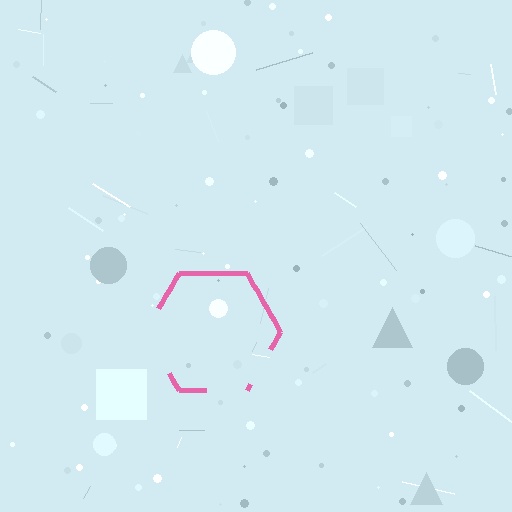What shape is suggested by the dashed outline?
The dashed outline suggests a hexagon.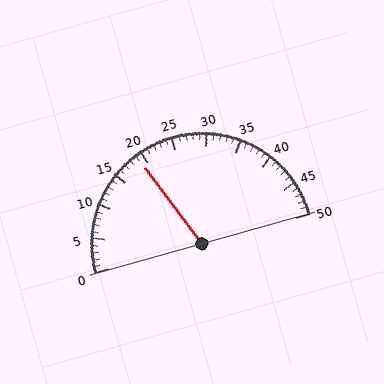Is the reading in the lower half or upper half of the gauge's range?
The reading is in the lower half of the range (0 to 50).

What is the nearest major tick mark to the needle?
The nearest major tick mark is 20.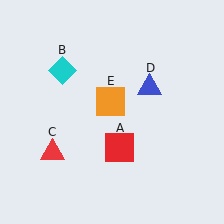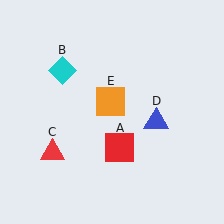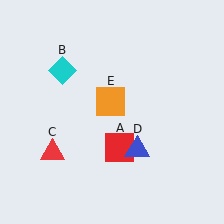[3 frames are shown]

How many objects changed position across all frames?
1 object changed position: blue triangle (object D).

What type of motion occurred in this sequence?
The blue triangle (object D) rotated clockwise around the center of the scene.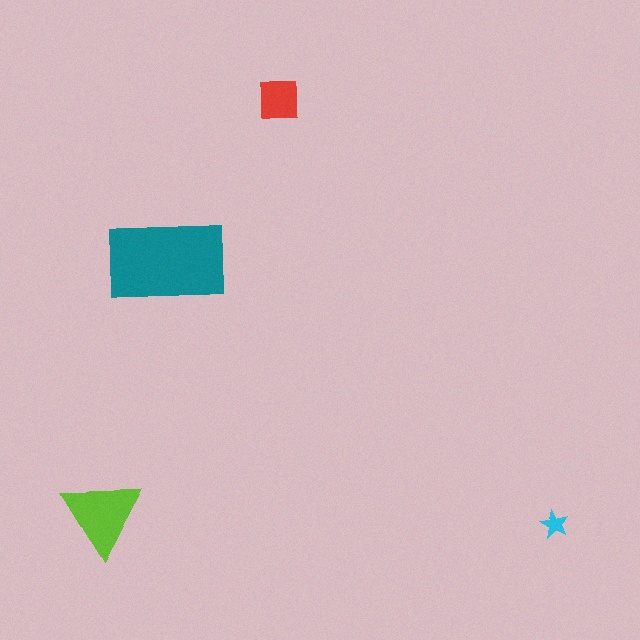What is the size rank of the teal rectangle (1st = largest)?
1st.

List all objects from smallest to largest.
The cyan star, the red square, the lime triangle, the teal rectangle.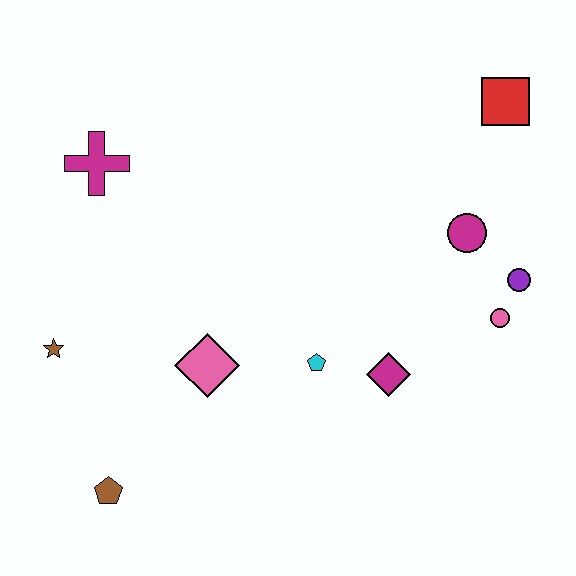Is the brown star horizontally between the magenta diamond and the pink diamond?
No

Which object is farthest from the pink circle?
The brown star is farthest from the pink circle.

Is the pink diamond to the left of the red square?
Yes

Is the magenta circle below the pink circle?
No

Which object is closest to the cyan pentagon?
The magenta diamond is closest to the cyan pentagon.